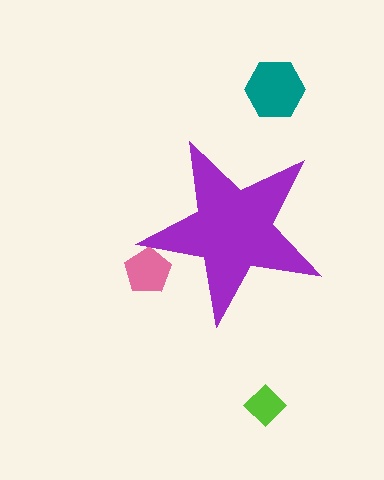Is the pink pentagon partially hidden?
Yes, the pink pentagon is partially hidden behind the purple star.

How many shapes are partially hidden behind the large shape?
1 shape is partially hidden.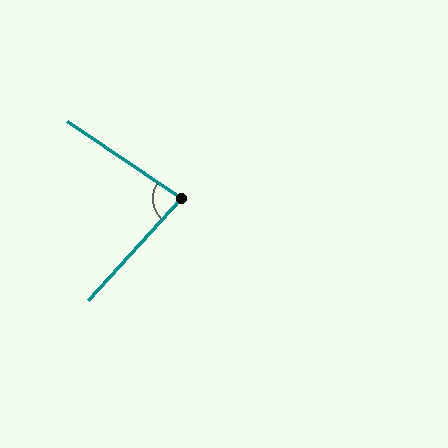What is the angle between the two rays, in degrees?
Approximately 81 degrees.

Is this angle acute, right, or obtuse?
It is acute.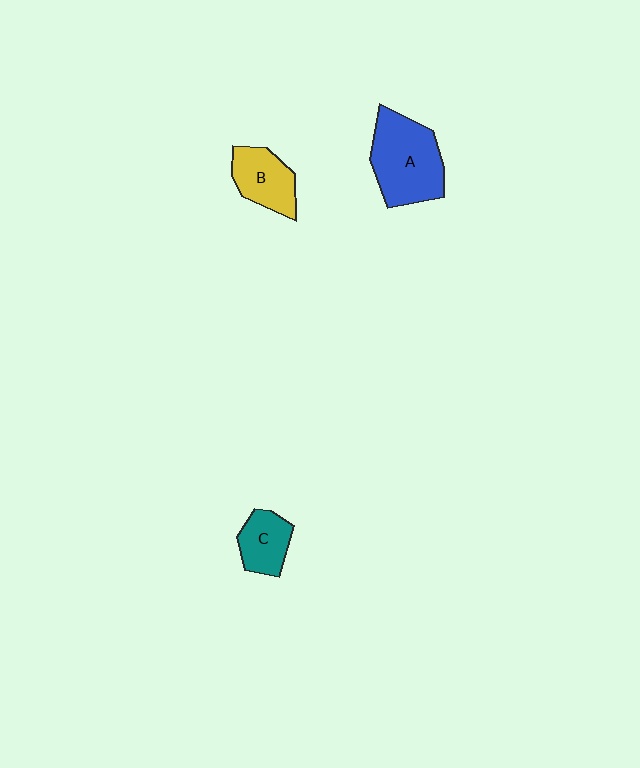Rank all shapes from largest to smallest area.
From largest to smallest: A (blue), B (yellow), C (teal).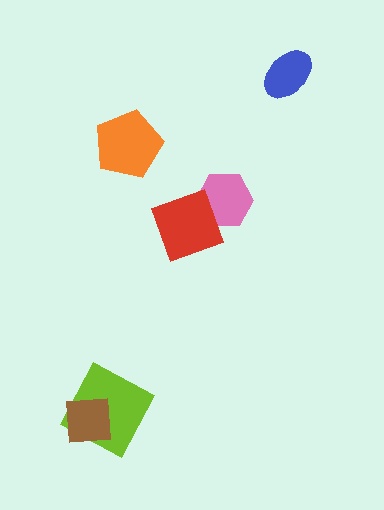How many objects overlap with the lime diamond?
1 object overlaps with the lime diamond.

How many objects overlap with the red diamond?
1 object overlaps with the red diamond.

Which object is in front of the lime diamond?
The brown square is in front of the lime diamond.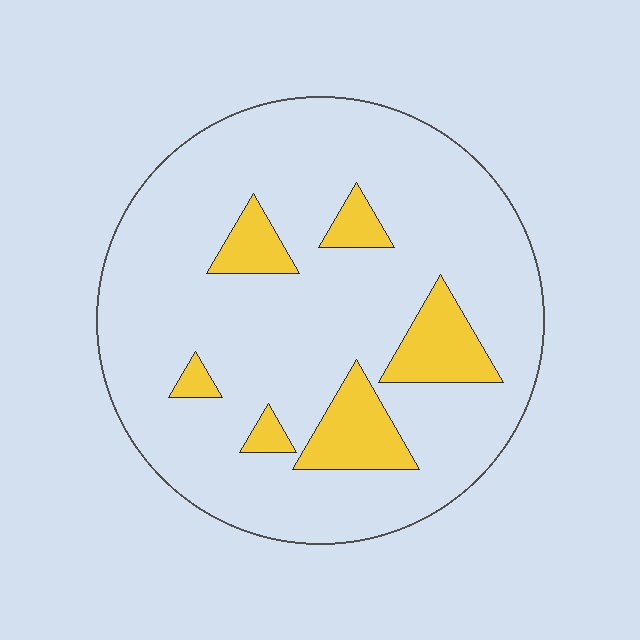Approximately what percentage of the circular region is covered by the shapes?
Approximately 15%.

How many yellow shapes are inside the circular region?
6.